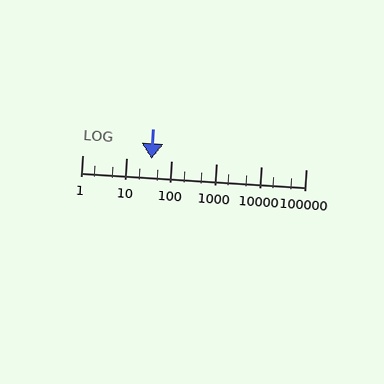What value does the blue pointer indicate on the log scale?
The pointer indicates approximately 36.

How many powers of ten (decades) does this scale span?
The scale spans 5 decades, from 1 to 100000.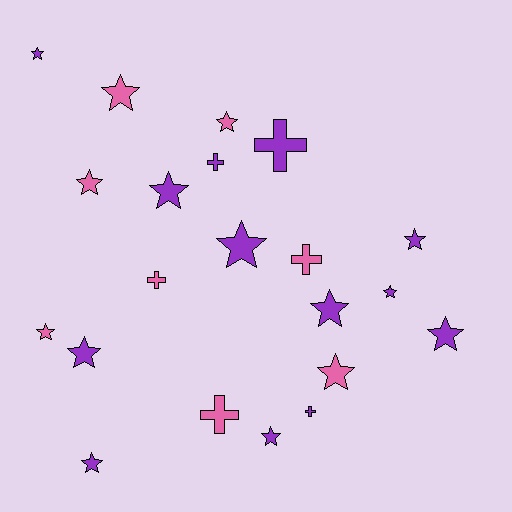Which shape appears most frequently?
Star, with 15 objects.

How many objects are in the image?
There are 21 objects.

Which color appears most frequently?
Purple, with 13 objects.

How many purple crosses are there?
There are 3 purple crosses.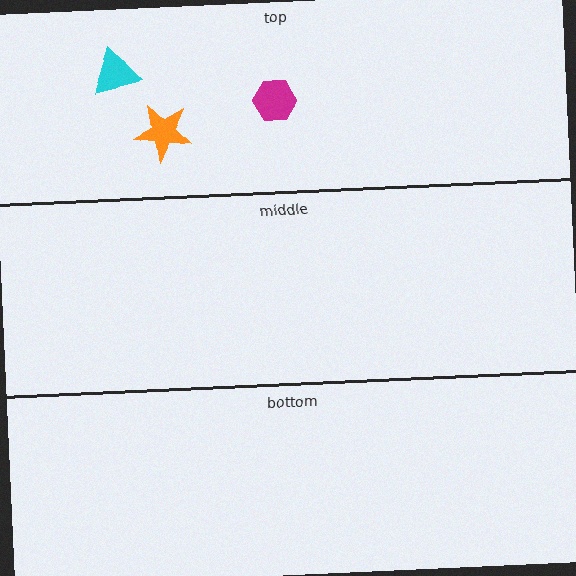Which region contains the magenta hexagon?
The top region.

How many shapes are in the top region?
3.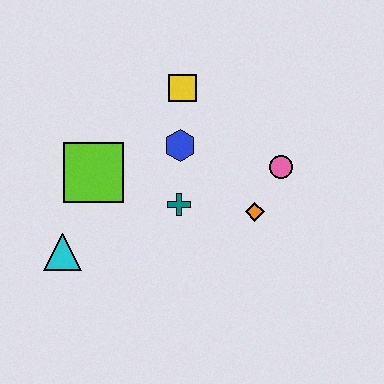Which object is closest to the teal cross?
The blue hexagon is closest to the teal cross.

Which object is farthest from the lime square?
The pink circle is farthest from the lime square.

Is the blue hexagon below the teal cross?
No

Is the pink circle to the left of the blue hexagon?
No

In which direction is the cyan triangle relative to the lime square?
The cyan triangle is below the lime square.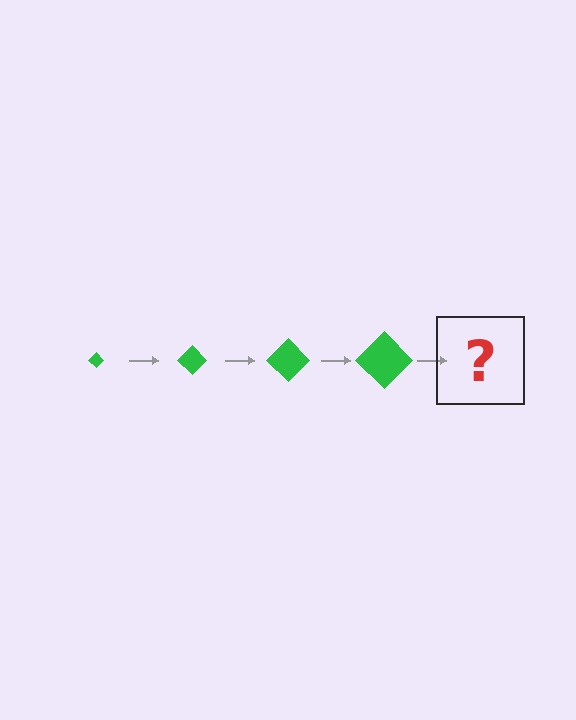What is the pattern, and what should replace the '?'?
The pattern is that the diamond gets progressively larger each step. The '?' should be a green diamond, larger than the previous one.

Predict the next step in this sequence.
The next step is a green diamond, larger than the previous one.